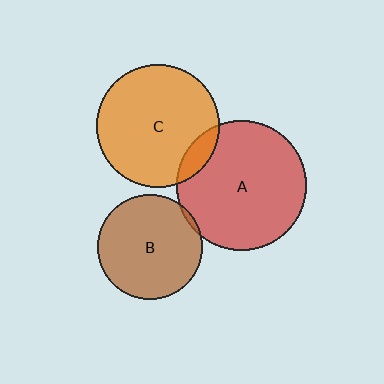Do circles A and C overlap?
Yes.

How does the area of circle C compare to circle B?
Approximately 1.4 times.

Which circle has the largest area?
Circle A (red).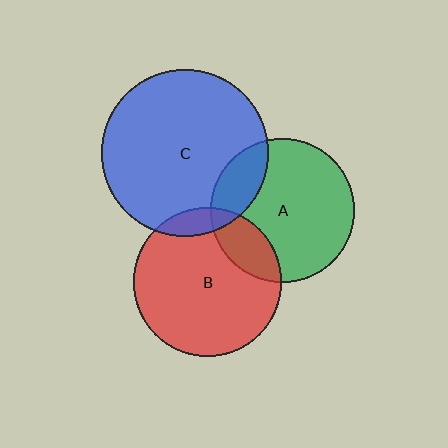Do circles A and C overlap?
Yes.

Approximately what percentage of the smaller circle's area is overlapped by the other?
Approximately 20%.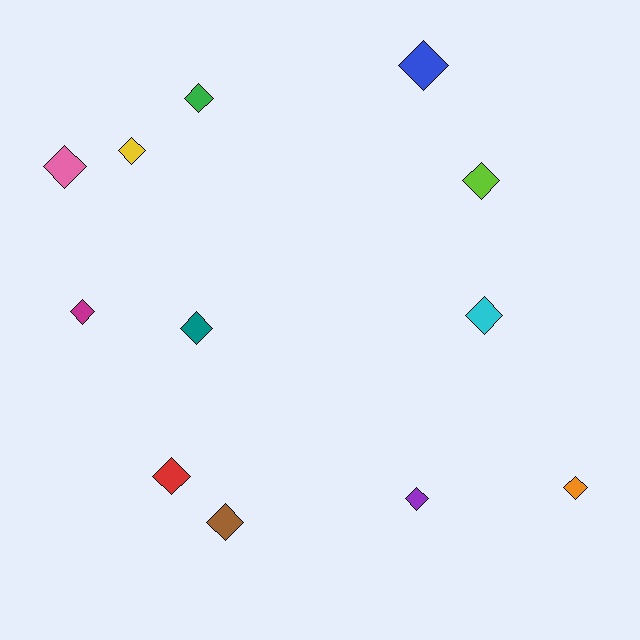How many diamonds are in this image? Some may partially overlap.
There are 12 diamonds.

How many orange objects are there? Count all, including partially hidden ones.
There is 1 orange object.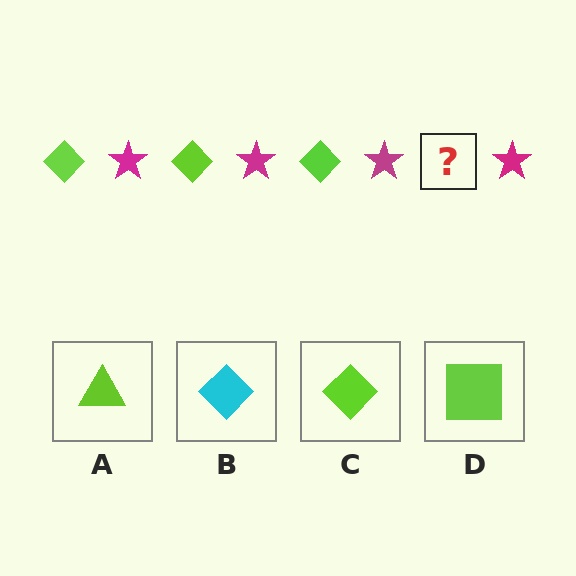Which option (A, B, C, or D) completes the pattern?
C.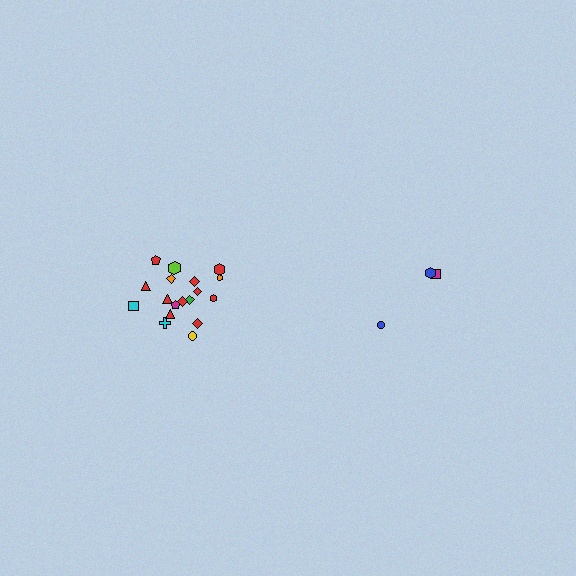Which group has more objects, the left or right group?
The left group.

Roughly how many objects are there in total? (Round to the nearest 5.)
Roughly 20 objects in total.